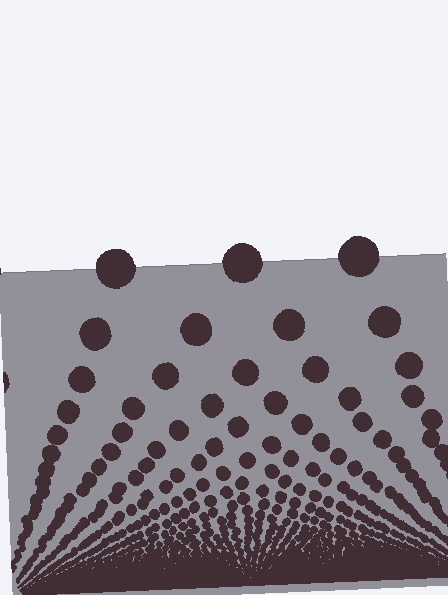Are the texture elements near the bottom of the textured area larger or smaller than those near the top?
Smaller. The gradient is inverted — elements near the bottom are smaller and denser.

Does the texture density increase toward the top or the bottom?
Density increases toward the bottom.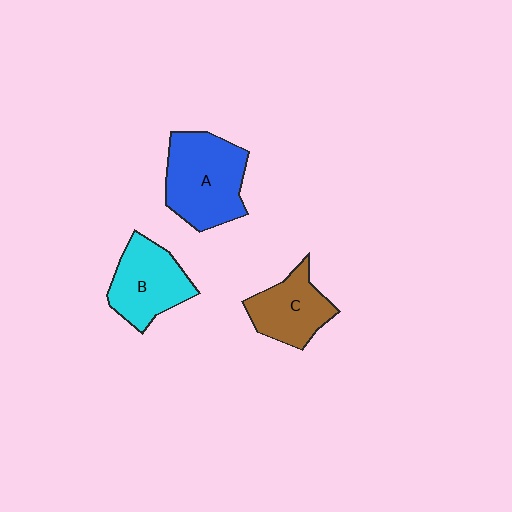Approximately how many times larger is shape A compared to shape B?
Approximately 1.3 times.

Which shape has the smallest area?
Shape C (brown).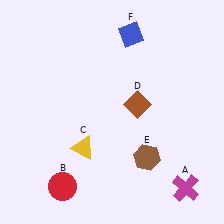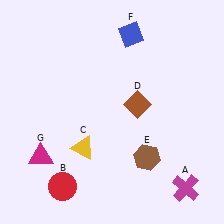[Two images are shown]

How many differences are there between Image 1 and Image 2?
There is 1 difference between the two images.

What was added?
A magenta triangle (G) was added in Image 2.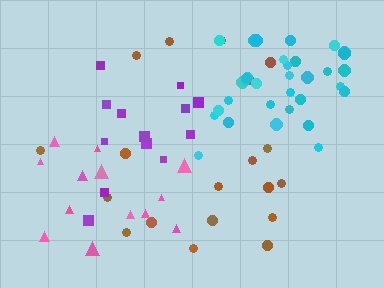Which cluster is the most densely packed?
Cyan.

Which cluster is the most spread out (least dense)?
Brown.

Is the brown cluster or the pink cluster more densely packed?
Pink.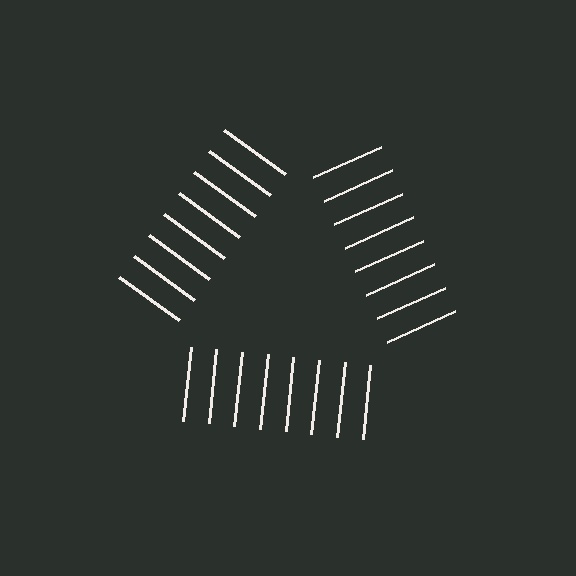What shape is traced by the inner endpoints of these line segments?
An illusory triangle — the line segments terminate on its edges but no continuous stroke is drawn.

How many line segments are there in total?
24 — 8 along each of the 3 edges.